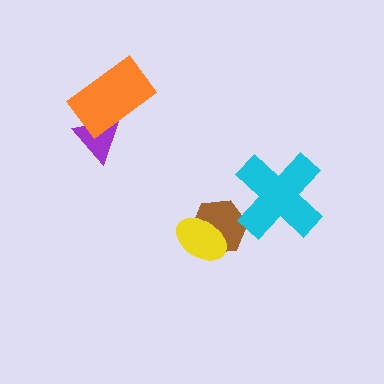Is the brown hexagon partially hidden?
Yes, it is partially covered by another shape.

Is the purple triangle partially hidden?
Yes, it is partially covered by another shape.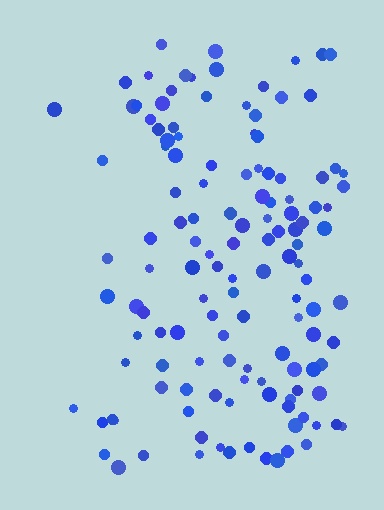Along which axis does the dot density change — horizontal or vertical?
Horizontal.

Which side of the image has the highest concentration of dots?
The right.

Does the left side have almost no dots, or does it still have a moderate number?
Still a moderate number, just noticeably fewer than the right.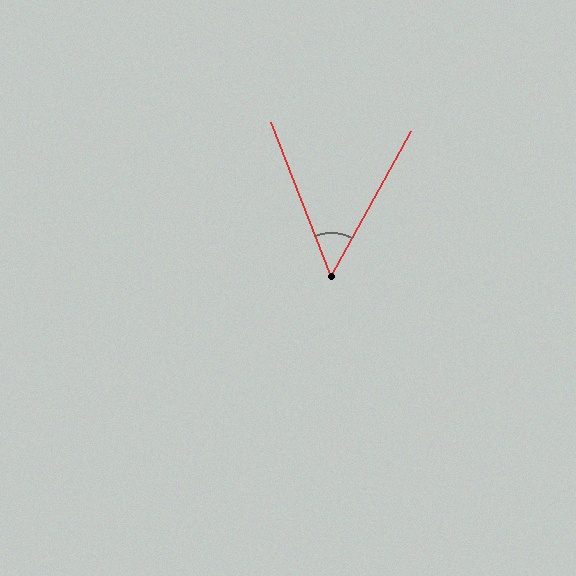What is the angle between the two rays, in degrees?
Approximately 50 degrees.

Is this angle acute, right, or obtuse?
It is acute.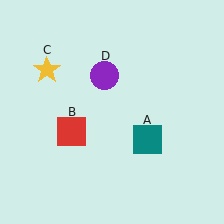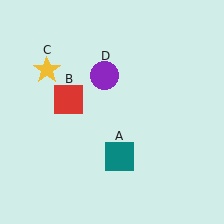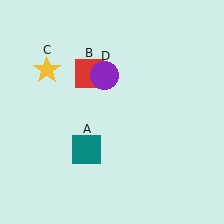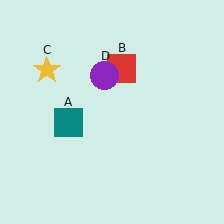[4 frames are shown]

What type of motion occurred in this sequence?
The teal square (object A), red square (object B) rotated clockwise around the center of the scene.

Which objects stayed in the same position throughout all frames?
Yellow star (object C) and purple circle (object D) remained stationary.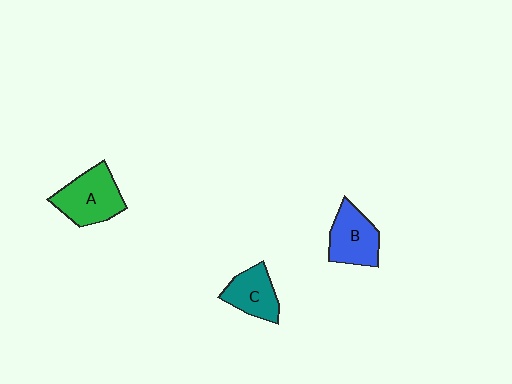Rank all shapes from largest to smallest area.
From largest to smallest: A (green), B (blue), C (teal).